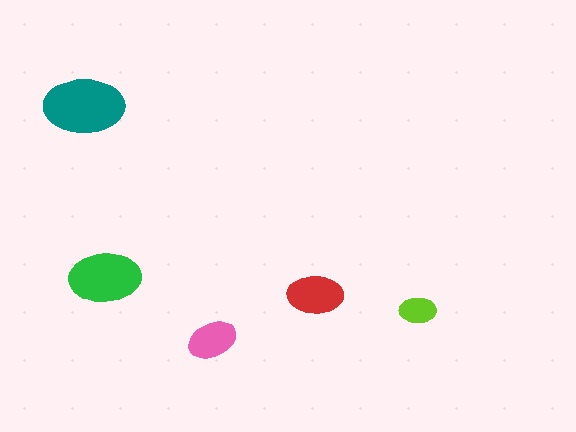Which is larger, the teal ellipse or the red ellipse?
The teal one.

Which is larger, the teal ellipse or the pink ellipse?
The teal one.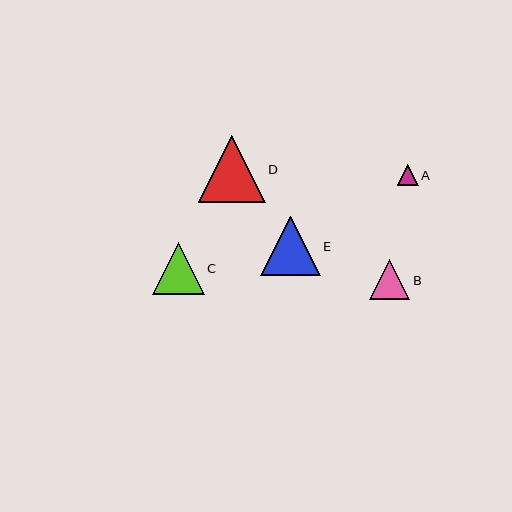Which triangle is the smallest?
Triangle A is the smallest with a size of approximately 21 pixels.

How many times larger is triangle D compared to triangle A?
Triangle D is approximately 3.1 times the size of triangle A.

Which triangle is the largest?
Triangle D is the largest with a size of approximately 67 pixels.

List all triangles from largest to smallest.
From largest to smallest: D, E, C, B, A.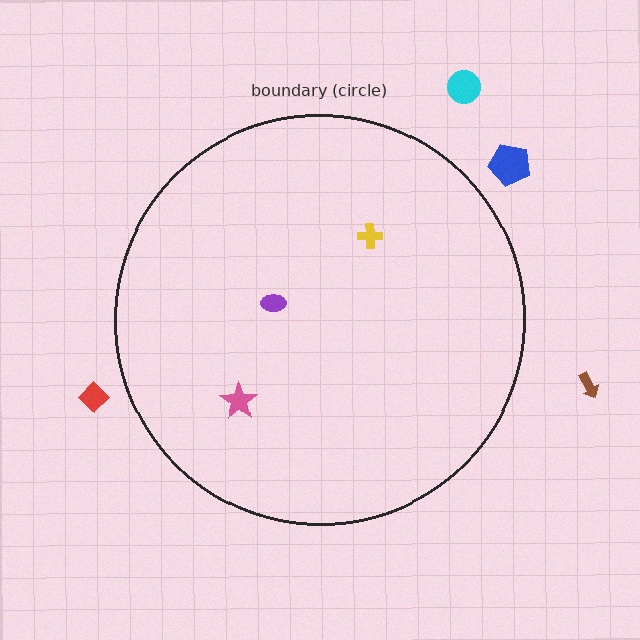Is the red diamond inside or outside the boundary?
Outside.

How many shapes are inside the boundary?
3 inside, 4 outside.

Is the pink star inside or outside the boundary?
Inside.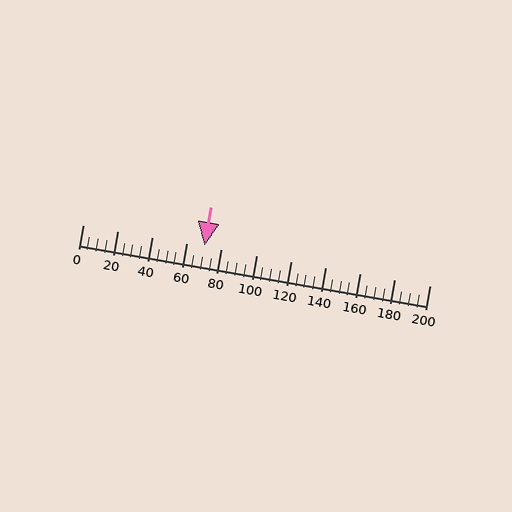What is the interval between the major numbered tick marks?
The major tick marks are spaced 20 units apart.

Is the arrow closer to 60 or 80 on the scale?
The arrow is closer to 80.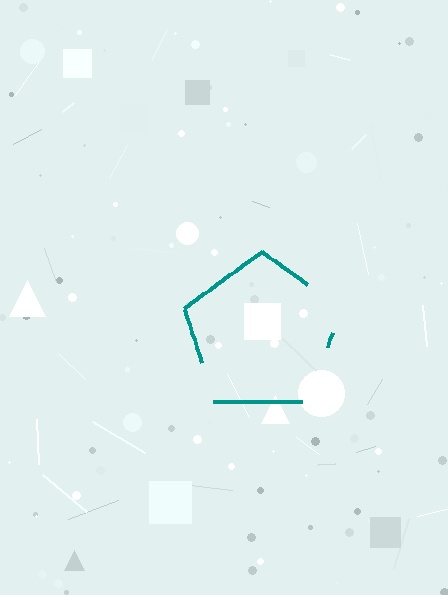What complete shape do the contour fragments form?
The contour fragments form a pentagon.